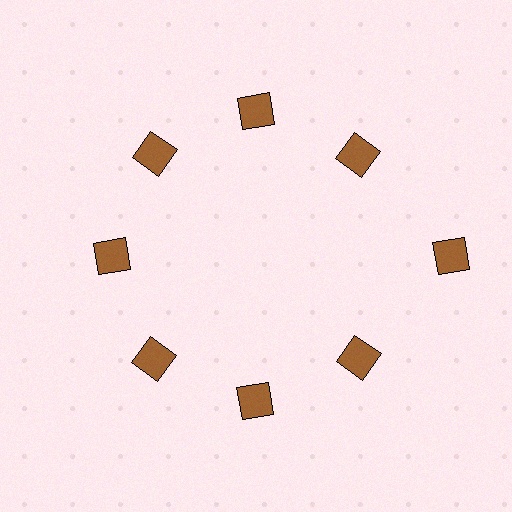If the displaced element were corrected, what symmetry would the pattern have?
It would have 8-fold rotational symmetry — the pattern would map onto itself every 45 degrees.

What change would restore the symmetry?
The symmetry would be restored by moving it inward, back onto the ring so that all 8 diamonds sit at equal angles and equal distance from the center.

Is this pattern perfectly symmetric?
No. The 8 brown diamonds are arranged in a ring, but one element near the 3 o'clock position is pushed outward from the center, breaking the 8-fold rotational symmetry.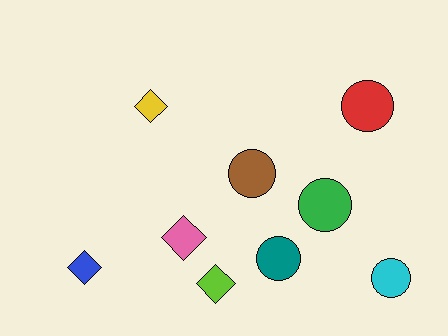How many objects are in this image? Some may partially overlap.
There are 9 objects.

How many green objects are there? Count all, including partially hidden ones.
There is 1 green object.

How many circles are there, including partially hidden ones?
There are 5 circles.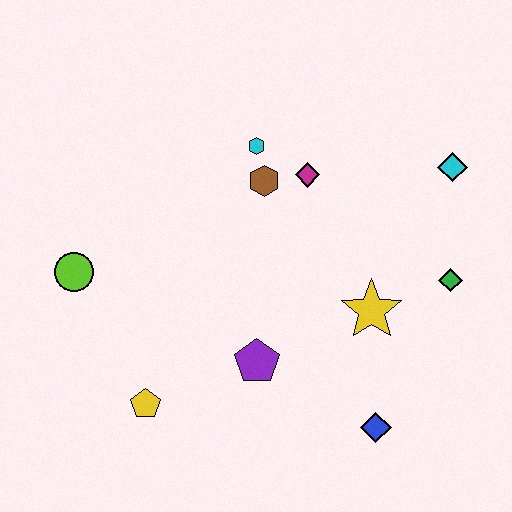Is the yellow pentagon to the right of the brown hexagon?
No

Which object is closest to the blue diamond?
The yellow star is closest to the blue diamond.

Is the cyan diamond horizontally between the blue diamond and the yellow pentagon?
No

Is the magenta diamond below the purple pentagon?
No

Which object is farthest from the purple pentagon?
The cyan diamond is farthest from the purple pentagon.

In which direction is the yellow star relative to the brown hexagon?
The yellow star is below the brown hexagon.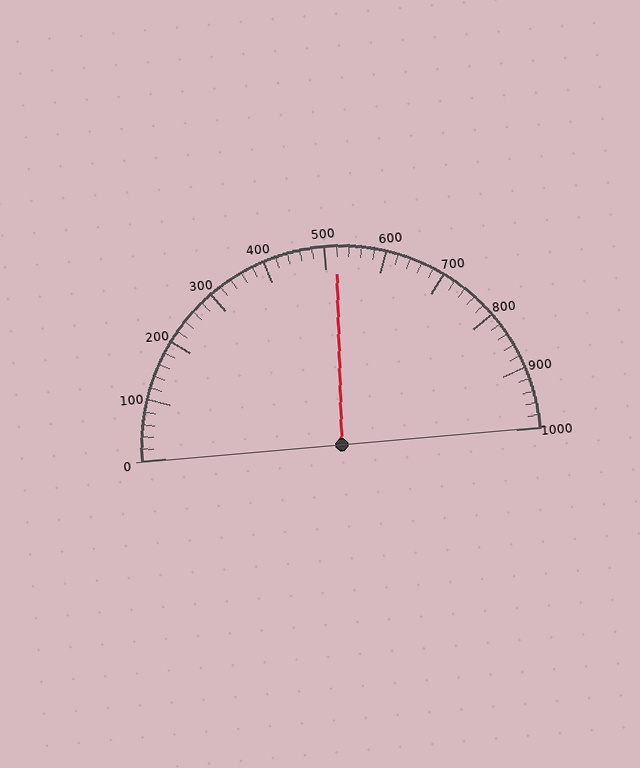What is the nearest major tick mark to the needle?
The nearest major tick mark is 500.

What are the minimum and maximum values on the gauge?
The gauge ranges from 0 to 1000.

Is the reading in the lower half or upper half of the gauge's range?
The reading is in the upper half of the range (0 to 1000).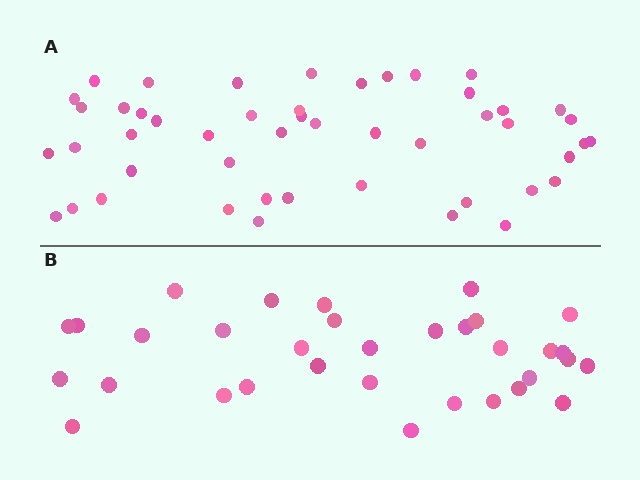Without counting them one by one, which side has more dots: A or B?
Region A (the top region) has more dots.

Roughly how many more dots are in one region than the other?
Region A has approximately 15 more dots than region B.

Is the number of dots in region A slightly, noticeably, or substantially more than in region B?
Region A has substantially more. The ratio is roughly 1.5 to 1.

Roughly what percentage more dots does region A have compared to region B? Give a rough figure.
About 45% more.